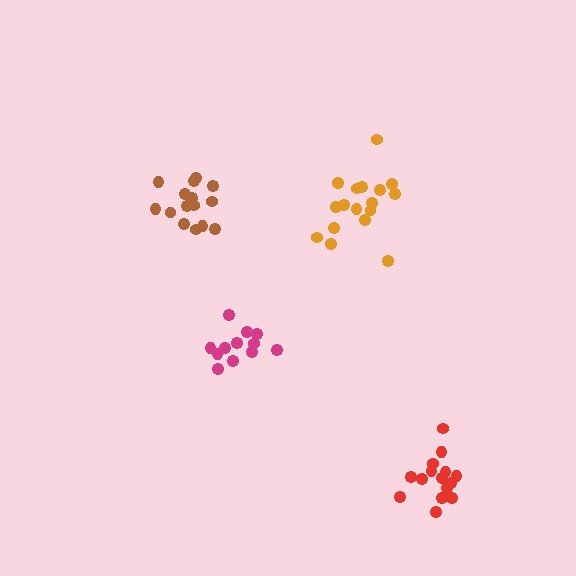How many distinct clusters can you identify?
There are 4 distinct clusters.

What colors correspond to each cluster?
The clusters are colored: brown, orange, red, magenta.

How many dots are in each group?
Group 1: 15 dots, Group 2: 17 dots, Group 3: 15 dots, Group 4: 12 dots (59 total).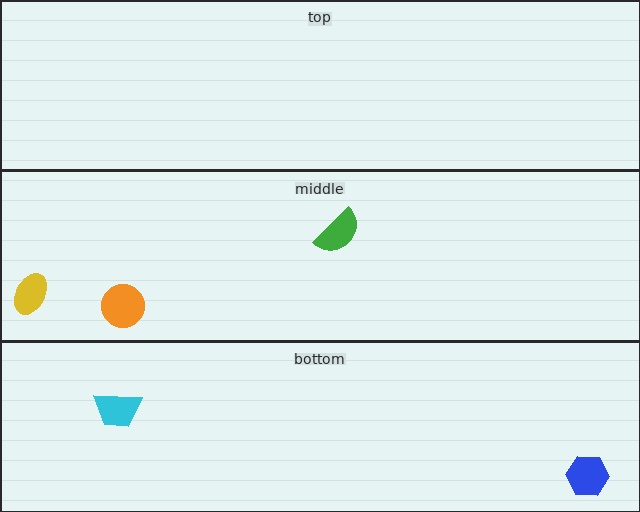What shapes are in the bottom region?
The cyan trapezoid, the blue hexagon.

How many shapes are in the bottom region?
2.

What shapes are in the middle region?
The orange circle, the yellow ellipse, the green semicircle.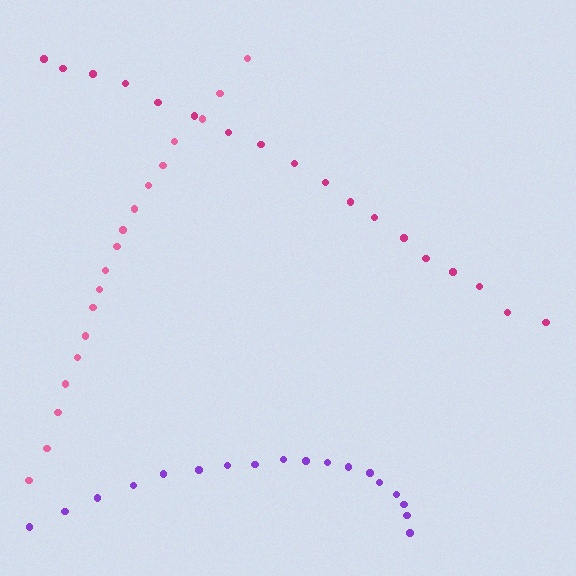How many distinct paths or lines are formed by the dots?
There are 3 distinct paths.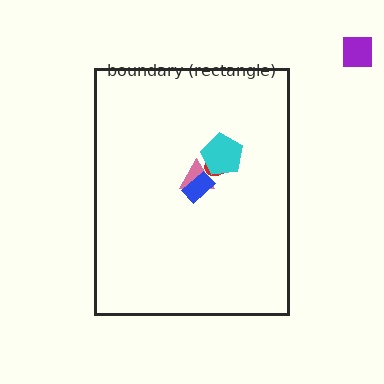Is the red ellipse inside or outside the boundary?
Inside.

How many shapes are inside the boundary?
4 inside, 1 outside.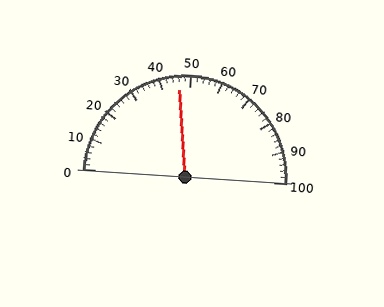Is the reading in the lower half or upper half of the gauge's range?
The reading is in the lower half of the range (0 to 100).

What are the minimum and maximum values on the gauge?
The gauge ranges from 0 to 100.